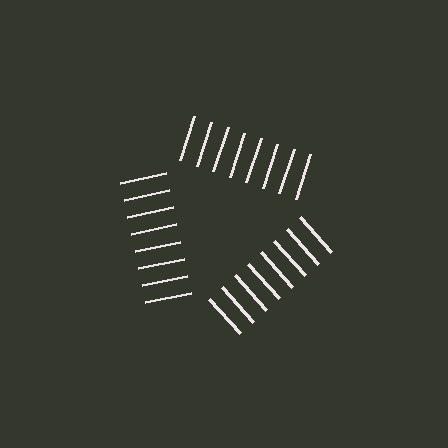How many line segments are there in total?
24 — 8 along each of the 3 edges.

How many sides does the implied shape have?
3 sides — the line-ends trace a triangle.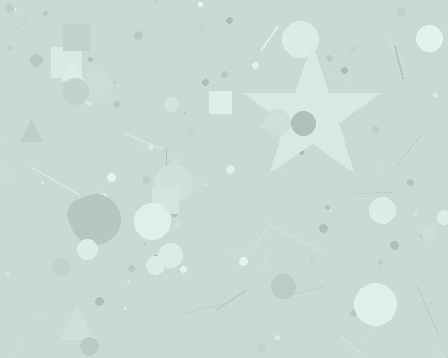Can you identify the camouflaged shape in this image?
The camouflaged shape is a star.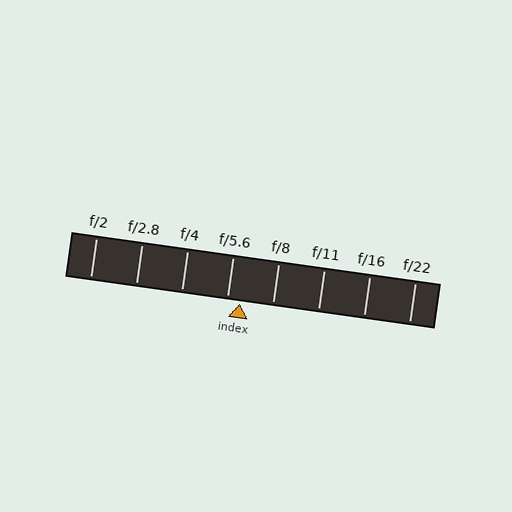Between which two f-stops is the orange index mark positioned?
The index mark is between f/5.6 and f/8.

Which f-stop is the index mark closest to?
The index mark is closest to f/5.6.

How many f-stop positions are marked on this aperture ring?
There are 8 f-stop positions marked.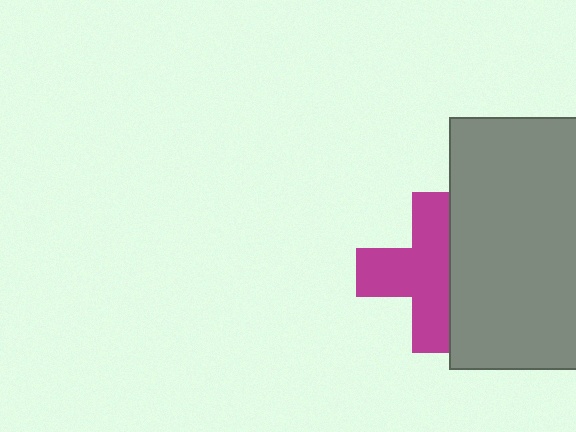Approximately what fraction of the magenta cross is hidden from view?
Roughly 34% of the magenta cross is hidden behind the gray rectangle.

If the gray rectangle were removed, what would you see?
You would see the complete magenta cross.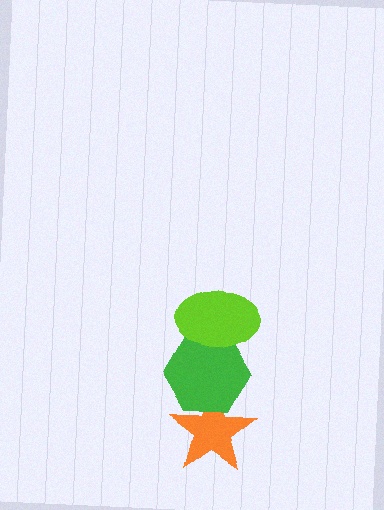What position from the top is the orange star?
The orange star is 3rd from the top.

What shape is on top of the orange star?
The green hexagon is on top of the orange star.